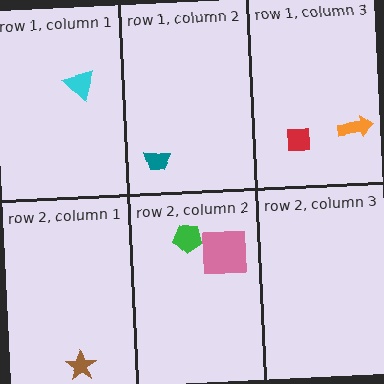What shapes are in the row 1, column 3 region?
The orange arrow, the red square.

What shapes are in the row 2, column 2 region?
The pink square, the green pentagon.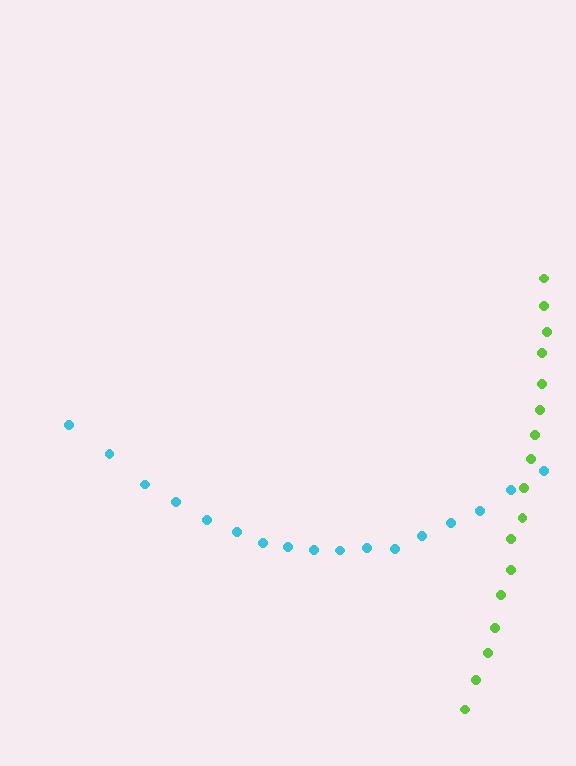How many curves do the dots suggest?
There are 2 distinct paths.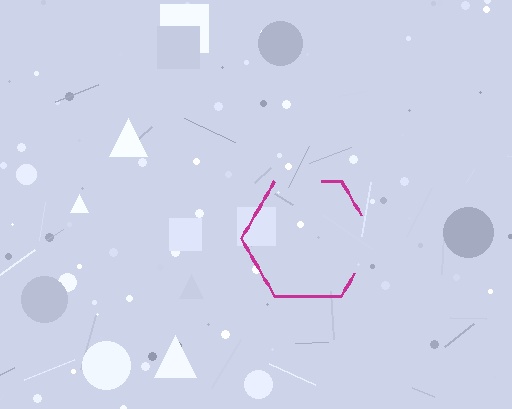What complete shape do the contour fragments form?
The contour fragments form a hexagon.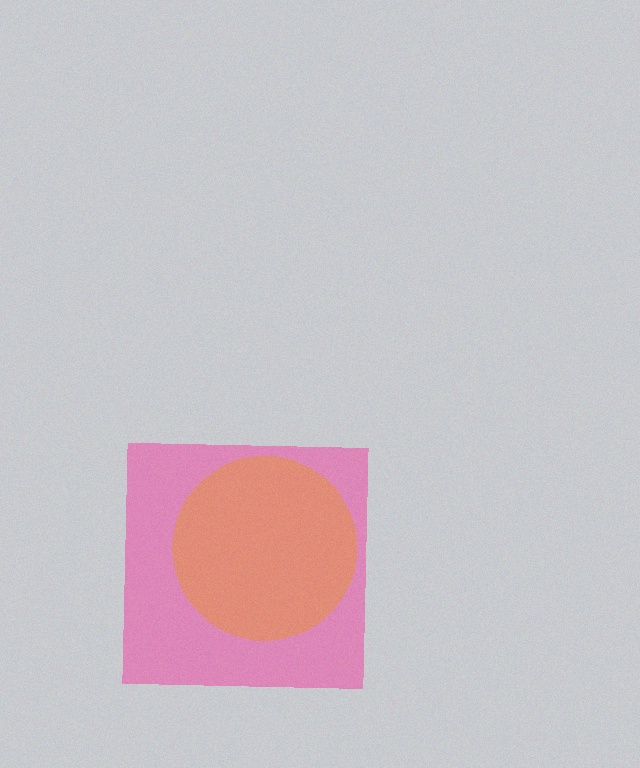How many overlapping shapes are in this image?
There are 2 overlapping shapes in the image.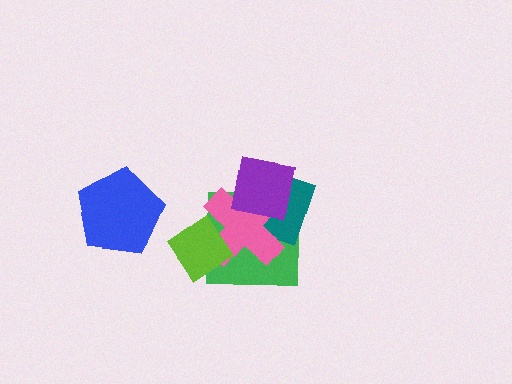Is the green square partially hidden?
Yes, it is partially covered by another shape.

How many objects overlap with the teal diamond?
3 objects overlap with the teal diamond.